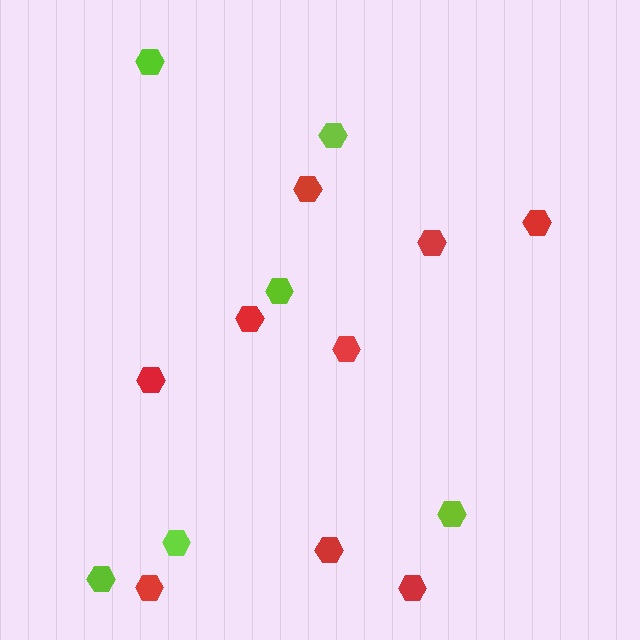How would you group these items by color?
There are 2 groups: one group of red hexagons (9) and one group of lime hexagons (6).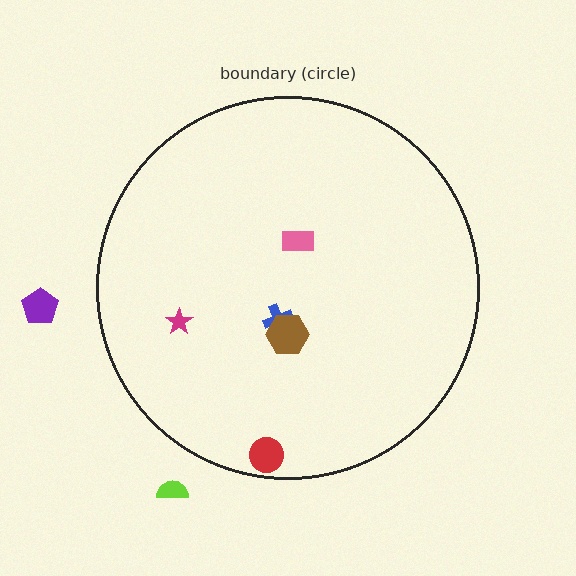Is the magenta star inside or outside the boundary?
Inside.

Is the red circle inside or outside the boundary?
Inside.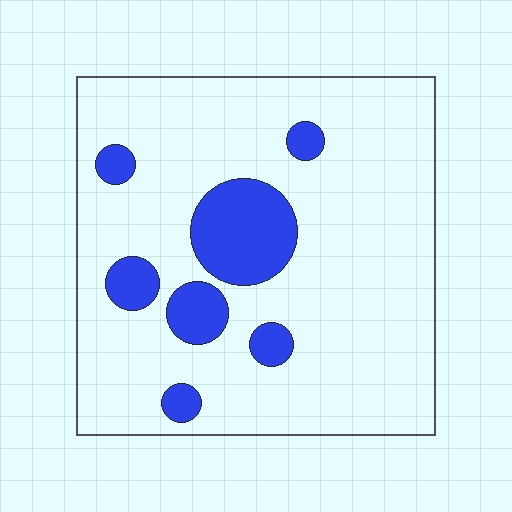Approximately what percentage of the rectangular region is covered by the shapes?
Approximately 15%.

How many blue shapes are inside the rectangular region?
7.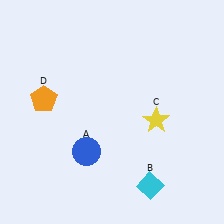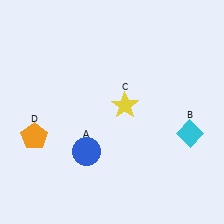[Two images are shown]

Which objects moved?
The objects that moved are: the cyan diamond (B), the yellow star (C), the orange pentagon (D).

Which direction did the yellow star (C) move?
The yellow star (C) moved left.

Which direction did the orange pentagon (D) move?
The orange pentagon (D) moved down.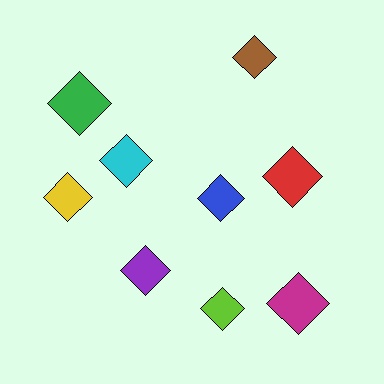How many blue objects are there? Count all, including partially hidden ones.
There is 1 blue object.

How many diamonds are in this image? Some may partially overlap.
There are 9 diamonds.